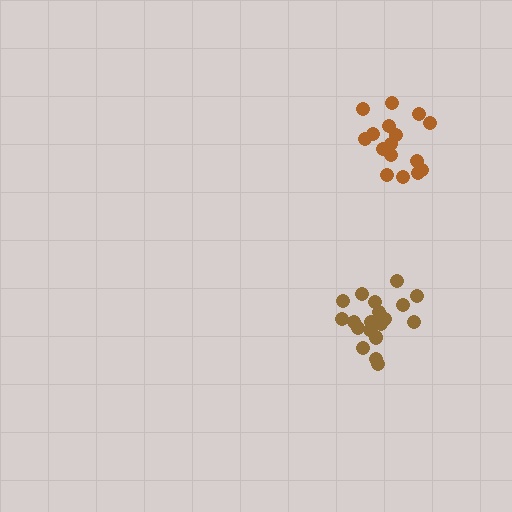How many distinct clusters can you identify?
There are 2 distinct clusters.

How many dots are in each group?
Group 1: 16 dots, Group 2: 20 dots (36 total).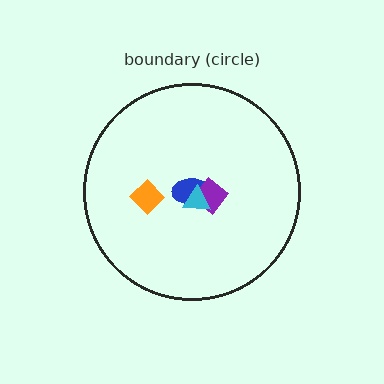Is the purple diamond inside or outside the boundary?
Inside.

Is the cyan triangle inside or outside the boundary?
Inside.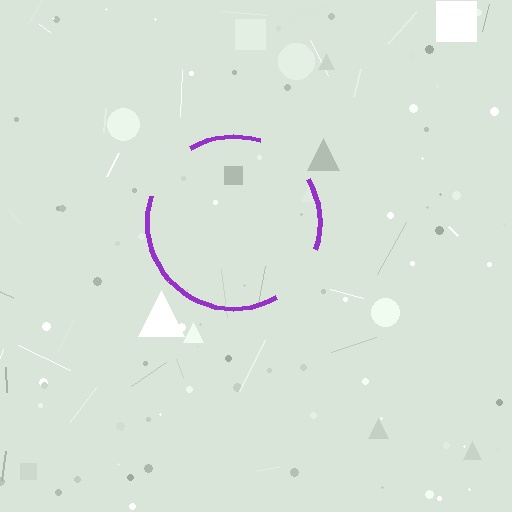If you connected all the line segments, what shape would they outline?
They would outline a circle.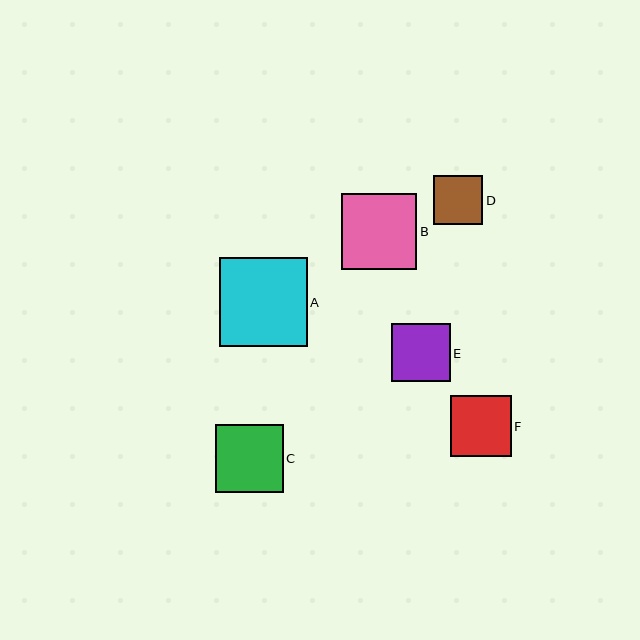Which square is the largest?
Square A is the largest with a size of approximately 88 pixels.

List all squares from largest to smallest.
From largest to smallest: A, B, C, F, E, D.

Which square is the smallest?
Square D is the smallest with a size of approximately 49 pixels.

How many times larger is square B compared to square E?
Square B is approximately 1.3 times the size of square E.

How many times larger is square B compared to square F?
Square B is approximately 1.2 times the size of square F.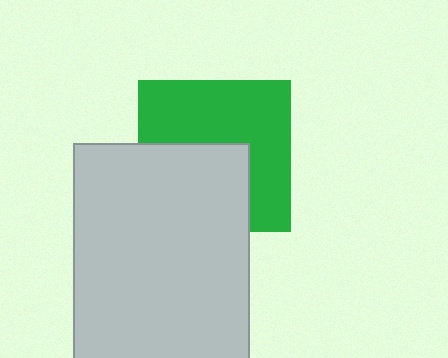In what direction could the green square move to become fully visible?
The green square could move up. That would shift it out from behind the light gray rectangle entirely.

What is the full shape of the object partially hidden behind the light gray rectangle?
The partially hidden object is a green square.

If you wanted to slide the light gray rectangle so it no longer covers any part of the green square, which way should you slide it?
Slide it down — that is the most direct way to separate the two shapes.